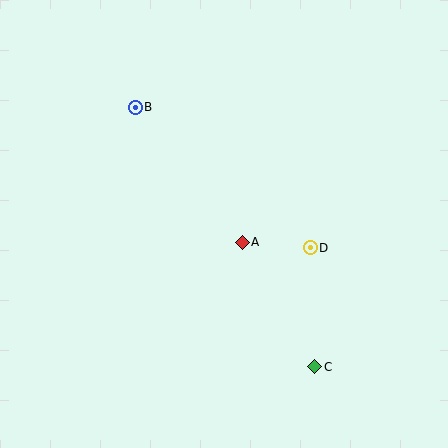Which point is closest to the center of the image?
Point A at (242, 242) is closest to the center.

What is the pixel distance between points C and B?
The distance between C and B is 315 pixels.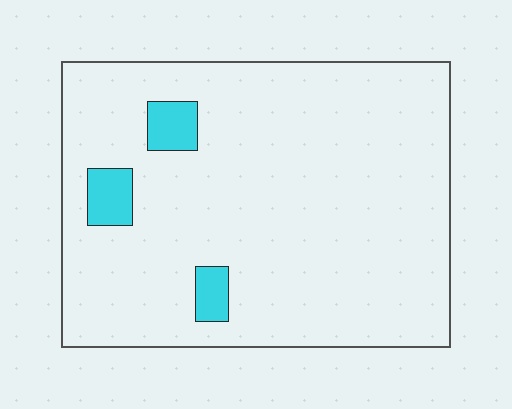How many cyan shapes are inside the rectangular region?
3.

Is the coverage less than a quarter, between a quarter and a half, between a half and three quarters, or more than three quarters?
Less than a quarter.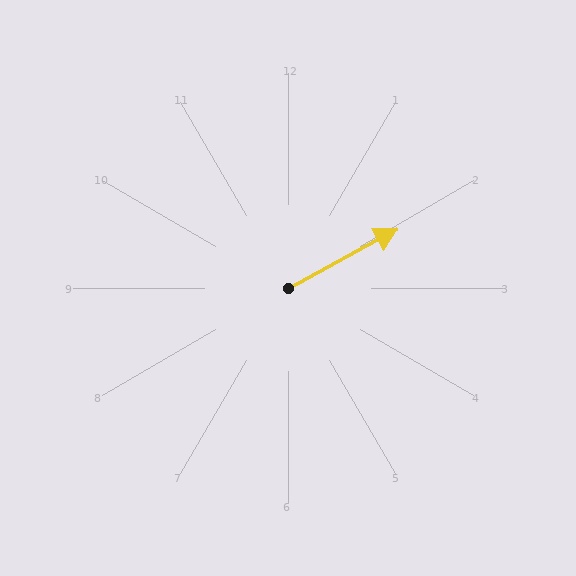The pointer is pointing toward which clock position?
Roughly 2 o'clock.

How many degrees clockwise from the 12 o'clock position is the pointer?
Approximately 62 degrees.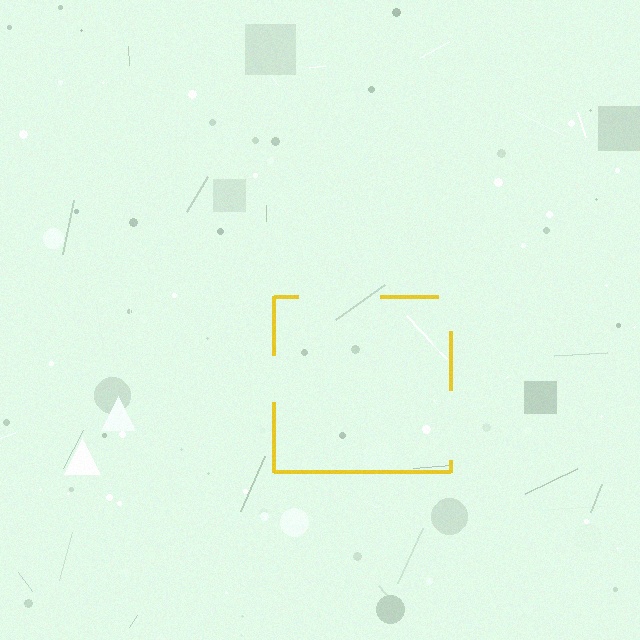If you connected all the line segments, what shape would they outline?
They would outline a square.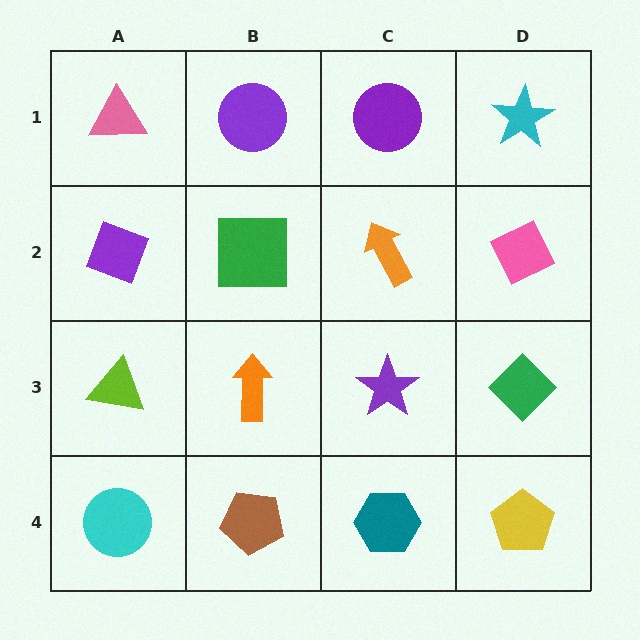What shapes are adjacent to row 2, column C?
A purple circle (row 1, column C), a purple star (row 3, column C), a green square (row 2, column B), a pink diamond (row 2, column D).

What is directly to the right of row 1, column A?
A purple circle.